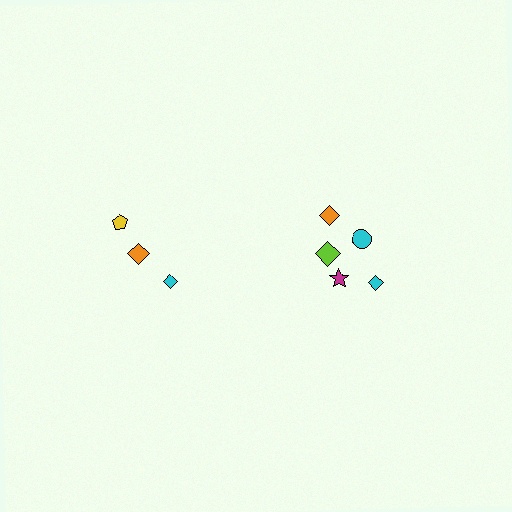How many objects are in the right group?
There are 5 objects.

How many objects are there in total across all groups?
There are 8 objects.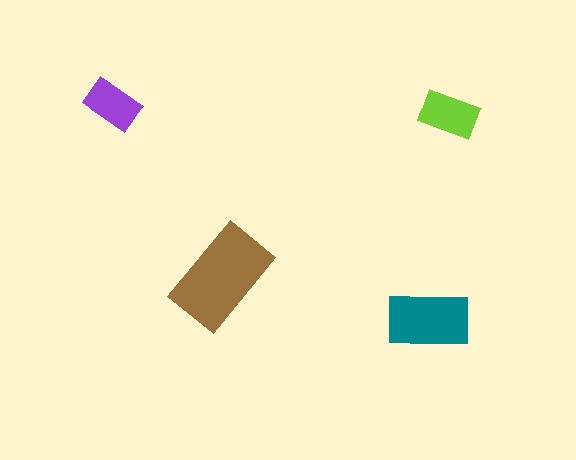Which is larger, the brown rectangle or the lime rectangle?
The brown one.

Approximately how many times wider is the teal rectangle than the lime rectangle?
About 1.5 times wider.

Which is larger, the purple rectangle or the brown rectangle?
The brown one.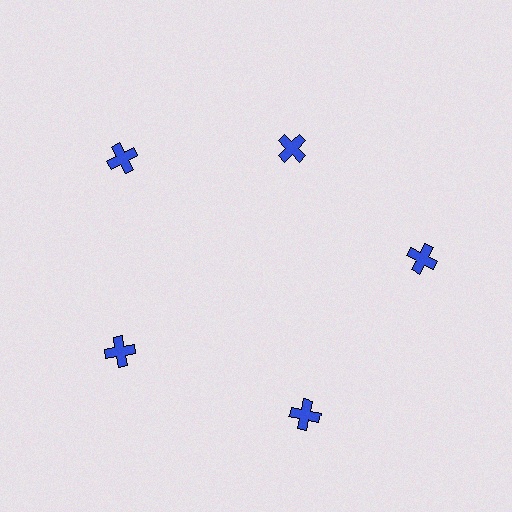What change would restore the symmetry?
The symmetry would be restored by moving it outward, back onto the ring so that all 5 crosses sit at equal angles and equal distance from the center.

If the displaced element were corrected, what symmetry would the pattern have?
It would have 5-fold rotational symmetry — the pattern would map onto itself every 72 degrees.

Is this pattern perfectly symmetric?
No. The 5 blue crosses are arranged in a ring, but one element near the 1 o'clock position is pulled inward toward the center, breaking the 5-fold rotational symmetry.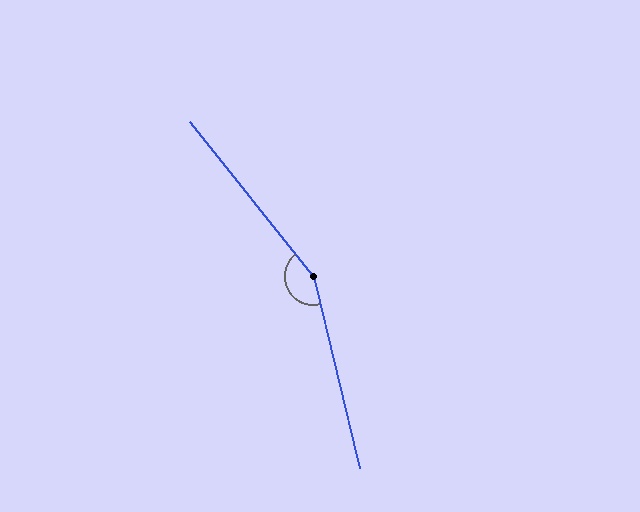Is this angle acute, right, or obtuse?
It is obtuse.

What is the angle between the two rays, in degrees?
Approximately 155 degrees.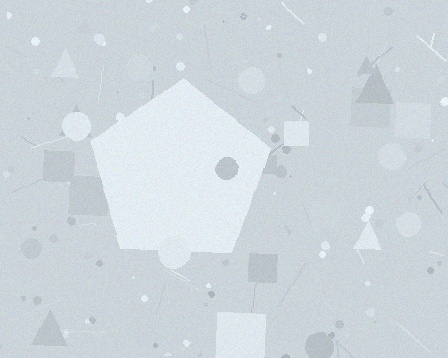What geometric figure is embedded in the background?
A pentagon is embedded in the background.